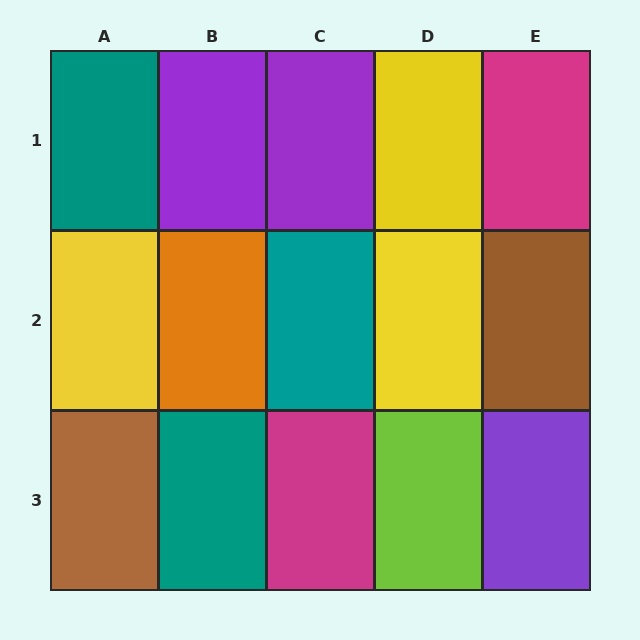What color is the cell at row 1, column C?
Purple.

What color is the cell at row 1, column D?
Yellow.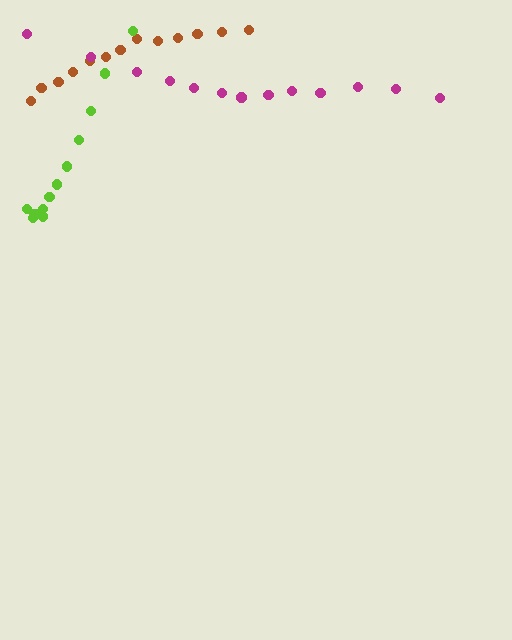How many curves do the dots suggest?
There are 3 distinct paths.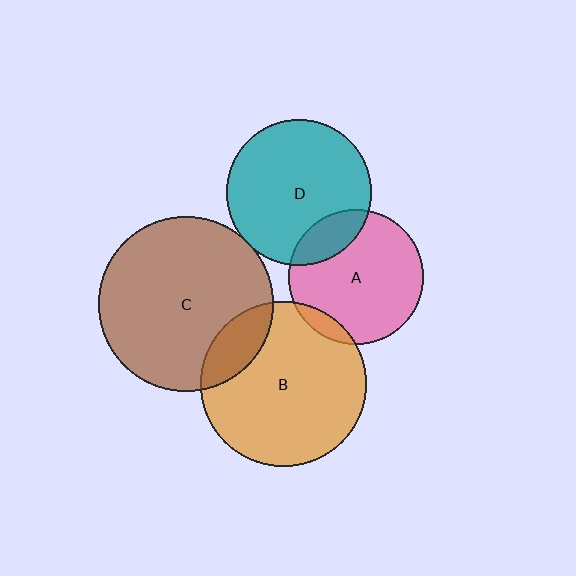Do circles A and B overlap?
Yes.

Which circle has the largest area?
Circle C (brown).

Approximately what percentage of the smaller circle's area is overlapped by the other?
Approximately 10%.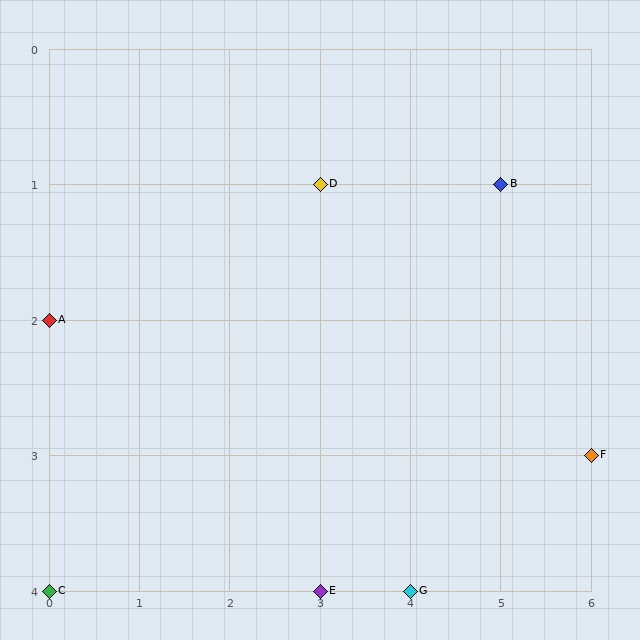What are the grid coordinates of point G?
Point G is at grid coordinates (4, 4).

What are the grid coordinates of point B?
Point B is at grid coordinates (5, 1).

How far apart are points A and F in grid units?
Points A and F are 6 columns and 1 row apart (about 6.1 grid units diagonally).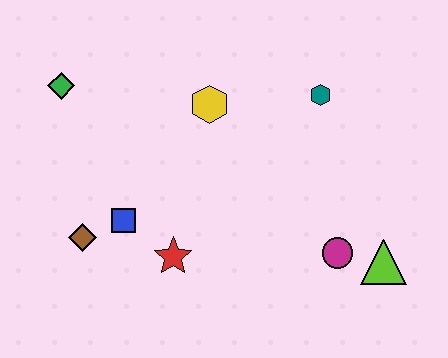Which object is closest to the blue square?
The brown diamond is closest to the blue square.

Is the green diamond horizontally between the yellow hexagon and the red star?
No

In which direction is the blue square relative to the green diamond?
The blue square is below the green diamond.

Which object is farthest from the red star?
The teal hexagon is farthest from the red star.